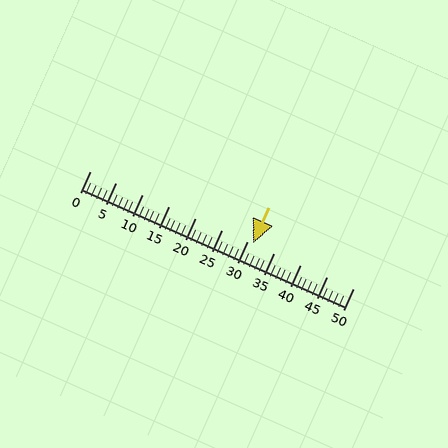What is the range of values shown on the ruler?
The ruler shows values from 0 to 50.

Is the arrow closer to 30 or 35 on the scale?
The arrow is closer to 30.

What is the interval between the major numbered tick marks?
The major tick marks are spaced 5 units apart.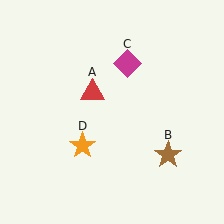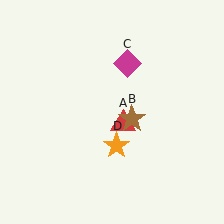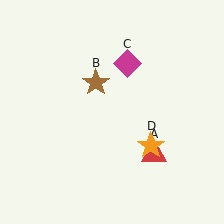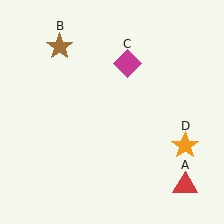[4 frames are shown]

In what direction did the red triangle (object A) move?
The red triangle (object A) moved down and to the right.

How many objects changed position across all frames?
3 objects changed position: red triangle (object A), brown star (object B), orange star (object D).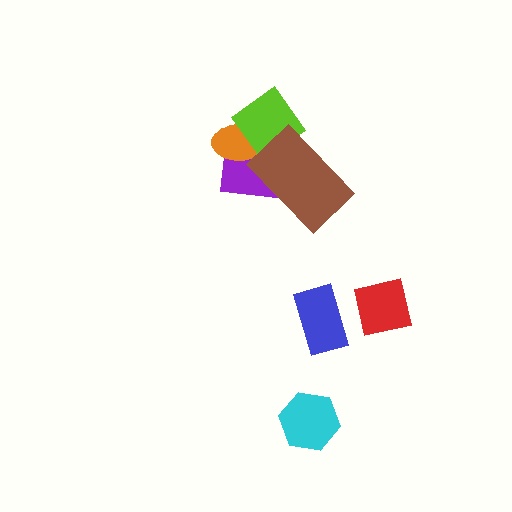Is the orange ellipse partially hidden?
Yes, it is partially covered by another shape.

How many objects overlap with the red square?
0 objects overlap with the red square.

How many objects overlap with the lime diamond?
3 objects overlap with the lime diamond.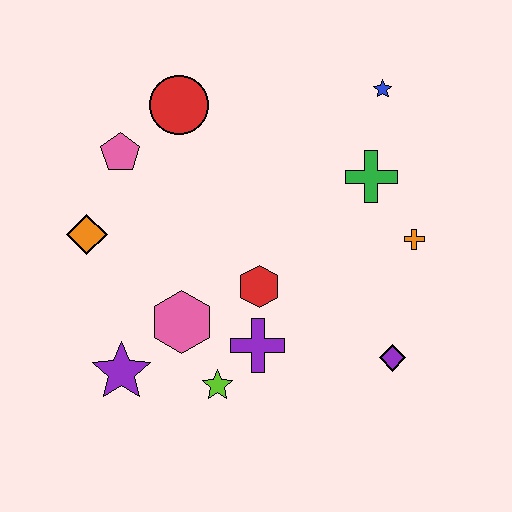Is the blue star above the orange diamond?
Yes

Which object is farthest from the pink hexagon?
The blue star is farthest from the pink hexagon.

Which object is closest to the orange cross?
The green cross is closest to the orange cross.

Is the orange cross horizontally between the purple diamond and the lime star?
No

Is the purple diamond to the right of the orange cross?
No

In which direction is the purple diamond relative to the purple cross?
The purple diamond is to the right of the purple cross.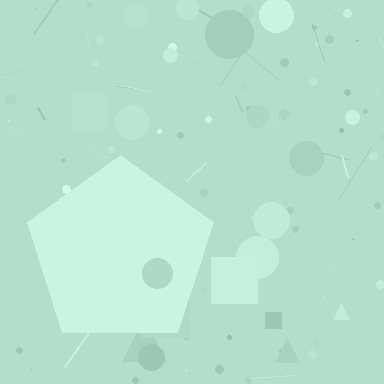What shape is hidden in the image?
A pentagon is hidden in the image.